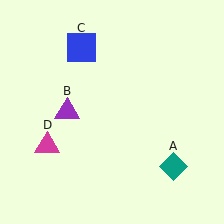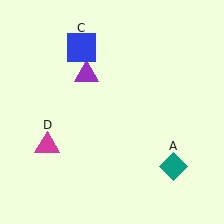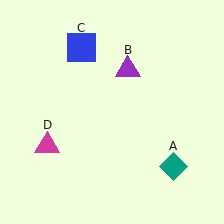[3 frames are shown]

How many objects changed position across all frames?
1 object changed position: purple triangle (object B).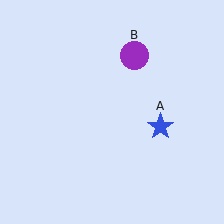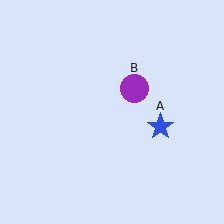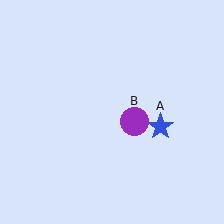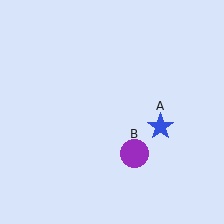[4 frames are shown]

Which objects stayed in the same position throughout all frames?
Blue star (object A) remained stationary.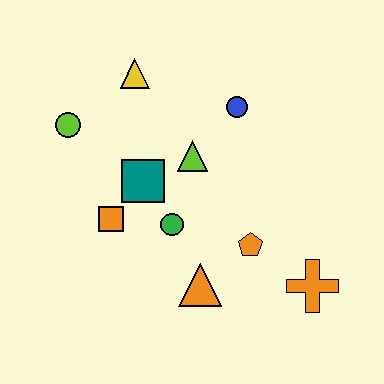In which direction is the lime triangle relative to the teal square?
The lime triangle is to the right of the teal square.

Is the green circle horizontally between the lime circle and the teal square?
No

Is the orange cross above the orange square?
No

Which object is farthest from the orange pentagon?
The lime circle is farthest from the orange pentagon.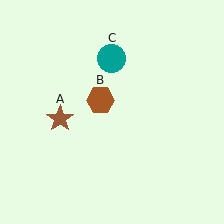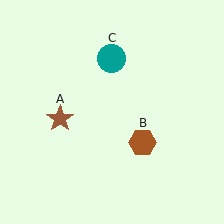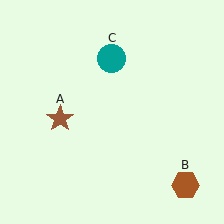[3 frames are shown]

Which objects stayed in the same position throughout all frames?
Brown star (object A) and teal circle (object C) remained stationary.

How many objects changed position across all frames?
1 object changed position: brown hexagon (object B).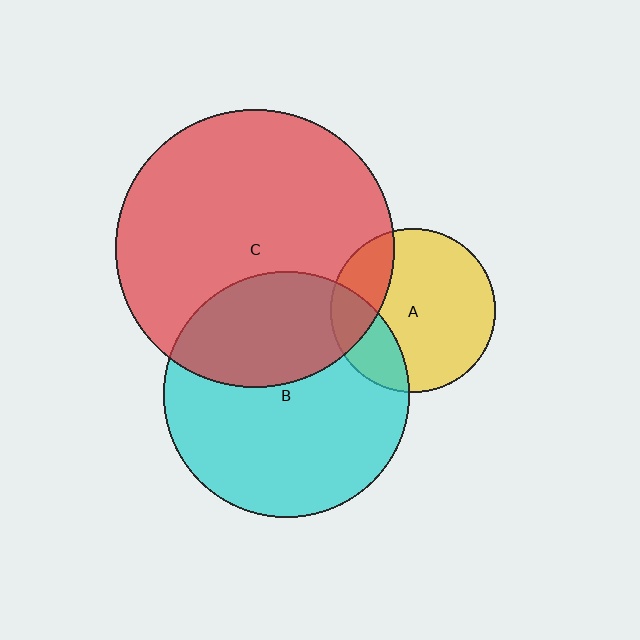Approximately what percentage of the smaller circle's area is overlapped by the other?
Approximately 25%.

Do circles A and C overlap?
Yes.